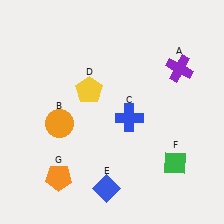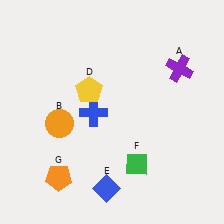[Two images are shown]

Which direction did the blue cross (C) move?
The blue cross (C) moved left.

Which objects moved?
The objects that moved are: the blue cross (C), the green diamond (F).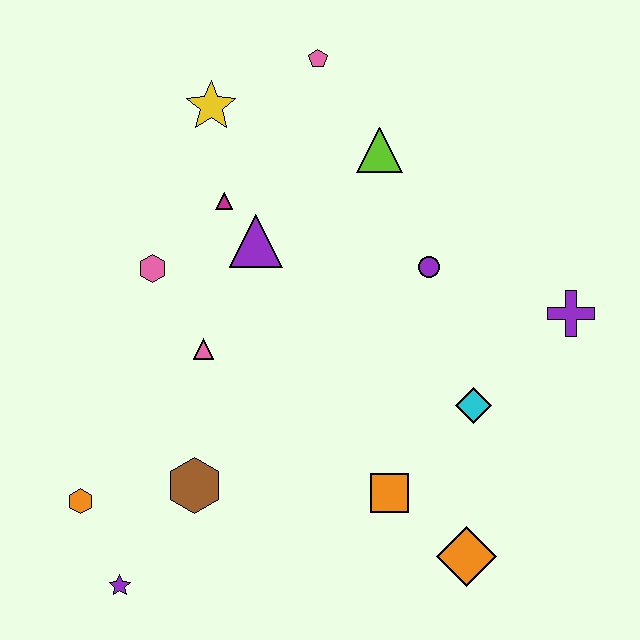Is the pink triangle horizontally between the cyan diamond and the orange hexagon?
Yes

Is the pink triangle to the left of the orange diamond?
Yes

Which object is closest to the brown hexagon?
The orange hexagon is closest to the brown hexagon.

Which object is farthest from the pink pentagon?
The purple star is farthest from the pink pentagon.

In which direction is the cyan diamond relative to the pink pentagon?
The cyan diamond is below the pink pentagon.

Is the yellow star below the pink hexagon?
No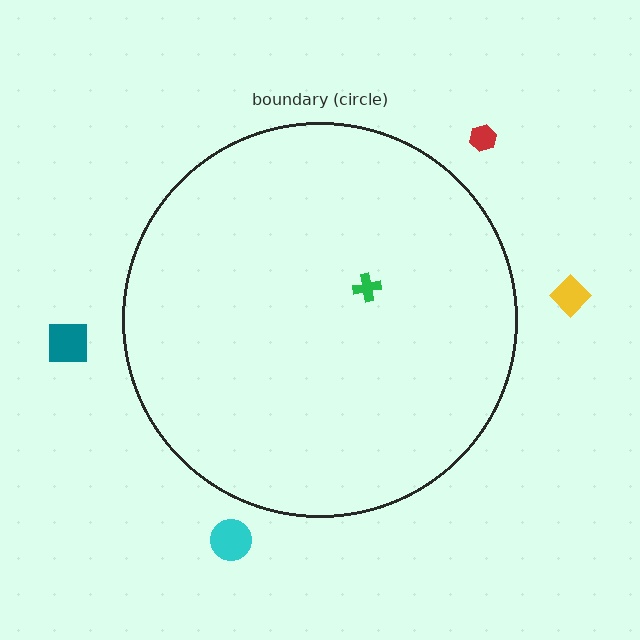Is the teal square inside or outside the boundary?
Outside.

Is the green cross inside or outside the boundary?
Inside.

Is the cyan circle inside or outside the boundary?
Outside.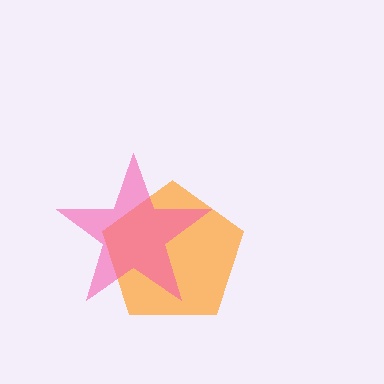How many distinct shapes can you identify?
There are 2 distinct shapes: an orange pentagon, a pink star.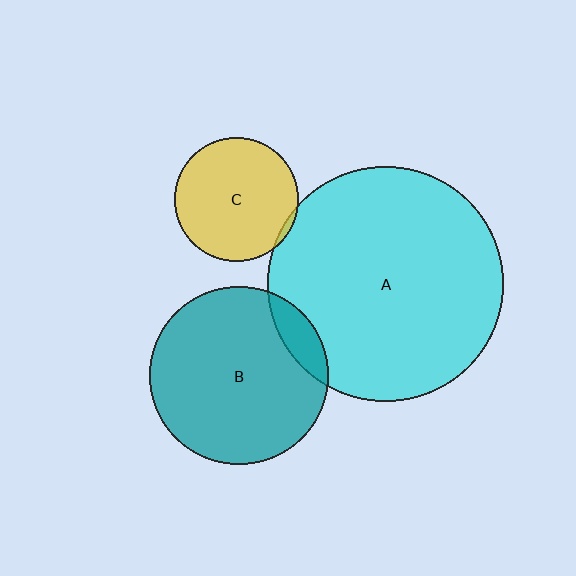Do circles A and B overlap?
Yes.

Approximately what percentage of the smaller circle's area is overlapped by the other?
Approximately 10%.